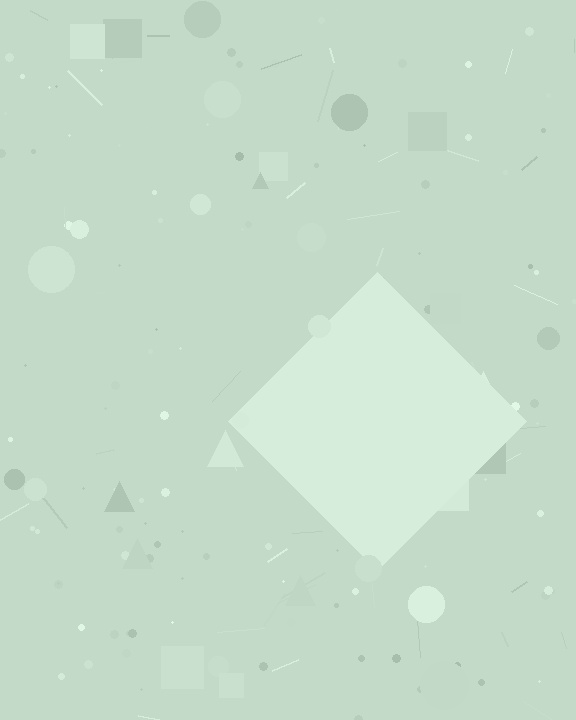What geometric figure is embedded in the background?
A diamond is embedded in the background.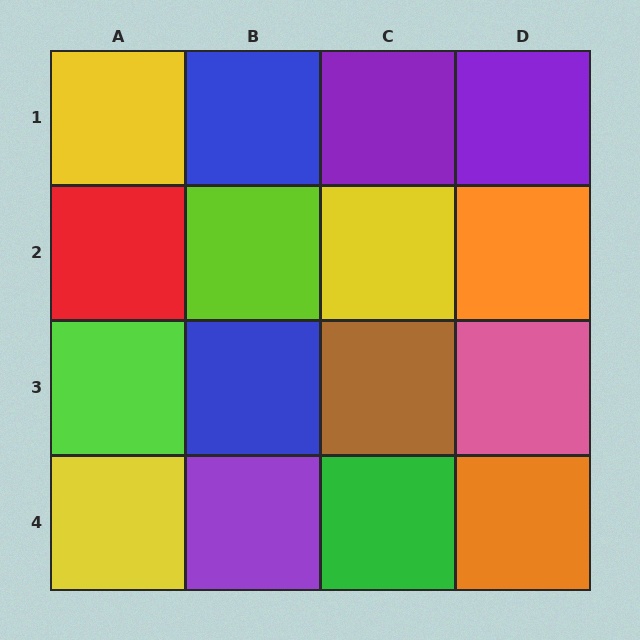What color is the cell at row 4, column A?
Yellow.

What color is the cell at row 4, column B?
Purple.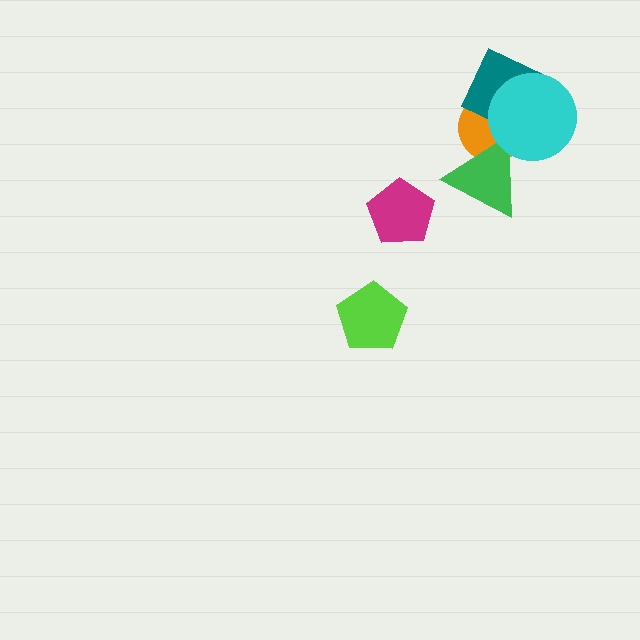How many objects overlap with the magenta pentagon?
0 objects overlap with the magenta pentagon.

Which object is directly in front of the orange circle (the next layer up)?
The green triangle is directly in front of the orange circle.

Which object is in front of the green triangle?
The cyan circle is in front of the green triangle.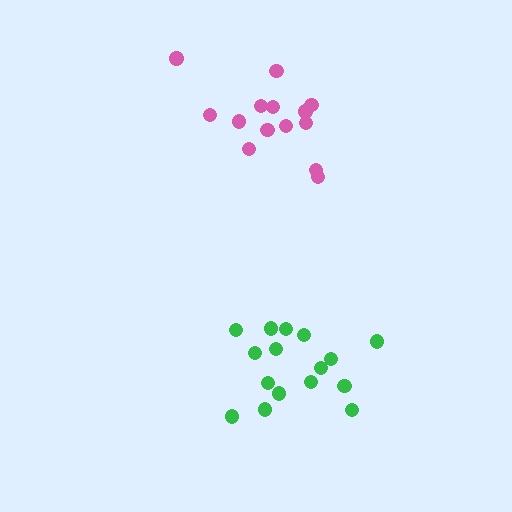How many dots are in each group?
Group 1: 14 dots, Group 2: 16 dots (30 total).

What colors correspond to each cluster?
The clusters are colored: pink, green.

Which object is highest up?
The pink cluster is topmost.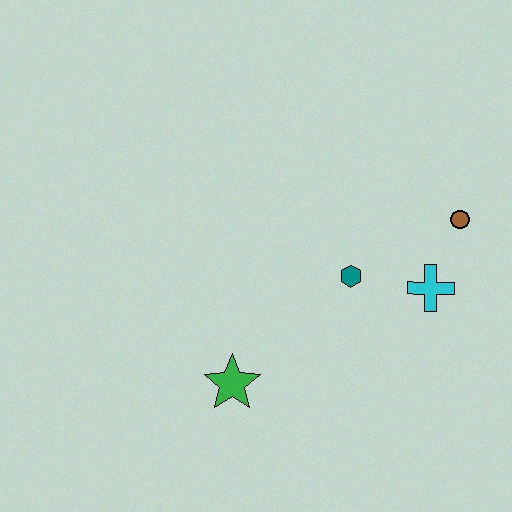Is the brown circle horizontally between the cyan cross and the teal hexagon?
No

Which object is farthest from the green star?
The brown circle is farthest from the green star.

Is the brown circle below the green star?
No